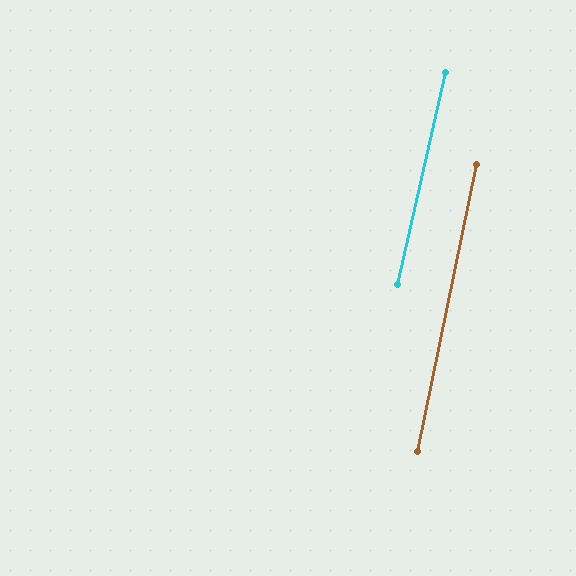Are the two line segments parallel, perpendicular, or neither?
Parallel — their directions differ by only 1.2°.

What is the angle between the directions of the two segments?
Approximately 1 degree.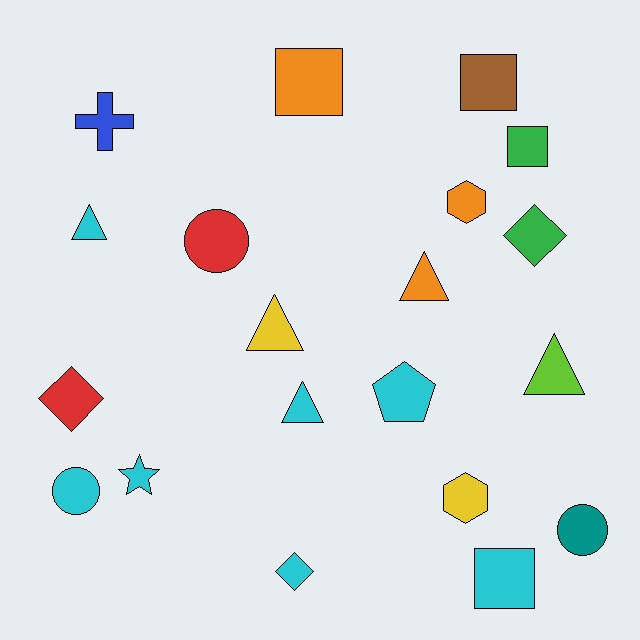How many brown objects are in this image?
There is 1 brown object.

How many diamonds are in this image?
There are 3 diamonds.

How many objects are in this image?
There are 20 objects.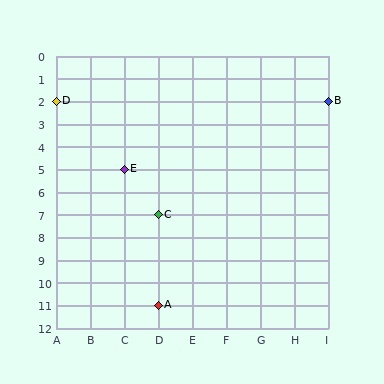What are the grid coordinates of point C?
Point C is at grid coordinates (D, 7).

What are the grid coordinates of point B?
Point B is at grid coordinates (I, 2).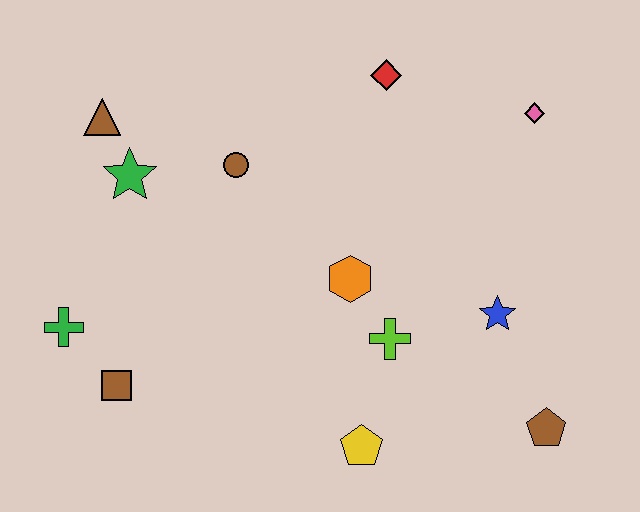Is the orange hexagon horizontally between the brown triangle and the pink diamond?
Yes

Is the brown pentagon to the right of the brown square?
Yes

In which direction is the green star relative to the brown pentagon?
The green star is to the left of the brown pentagon.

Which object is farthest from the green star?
The brown pentagon is farthest from the green star.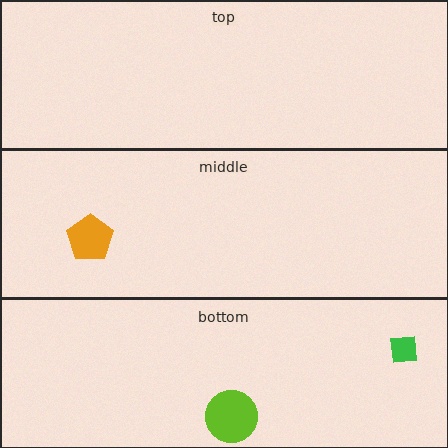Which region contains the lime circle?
The bottom region.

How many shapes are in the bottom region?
2.